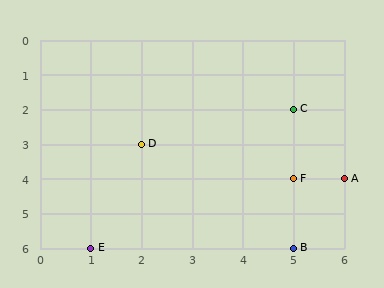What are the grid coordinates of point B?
Point B is at grid coordinates (5, 6).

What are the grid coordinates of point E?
Point E is at grid coordinates (1, 6).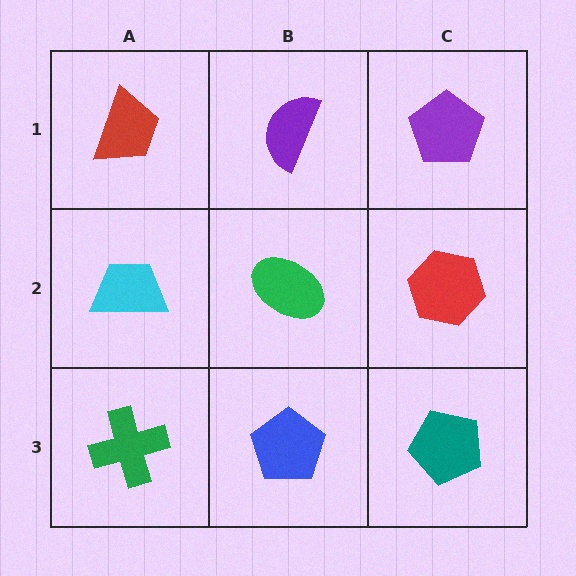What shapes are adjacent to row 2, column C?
A purple pentagon (row 1, column C), a teal pentagon (row 3, column C), a green ellipse (row 2, column B).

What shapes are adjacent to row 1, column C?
A red hexagon (row 2, column C), a purple semicircle (row 1, column B).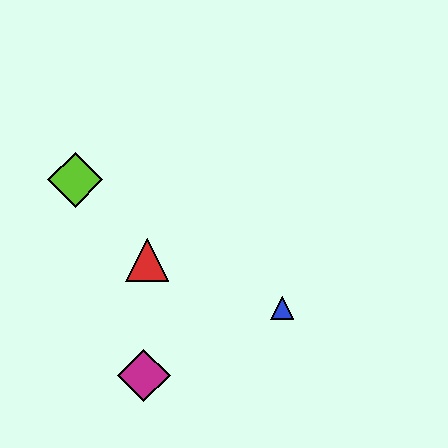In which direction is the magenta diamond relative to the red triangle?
The magenta diamond is below the red triangle.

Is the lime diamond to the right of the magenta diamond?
No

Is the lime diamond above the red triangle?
Yes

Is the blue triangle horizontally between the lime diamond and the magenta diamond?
No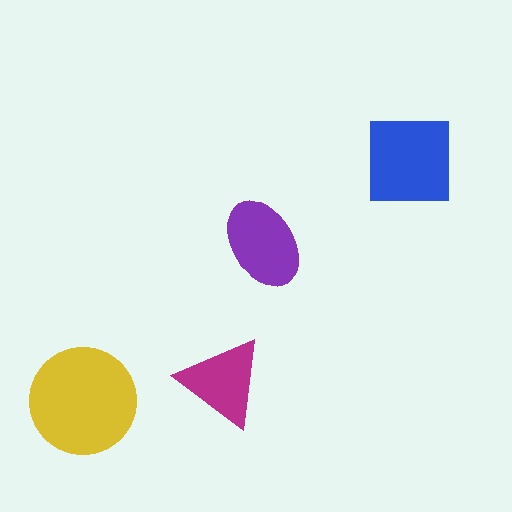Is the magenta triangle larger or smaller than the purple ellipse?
Smaller.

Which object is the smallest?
The magenta triangle.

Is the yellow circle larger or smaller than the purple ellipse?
Larger.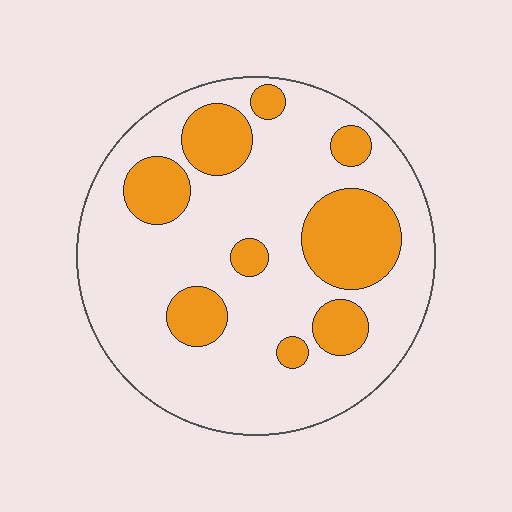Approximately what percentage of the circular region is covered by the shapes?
Approximately 25%.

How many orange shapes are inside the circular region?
9.